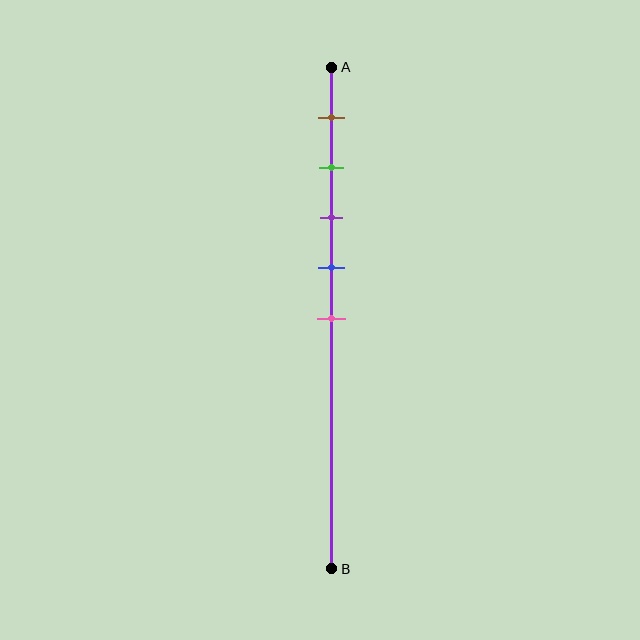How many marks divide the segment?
There are 5 marks dividing the segment.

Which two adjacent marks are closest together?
The green and purple marks are the closest adjacent pair.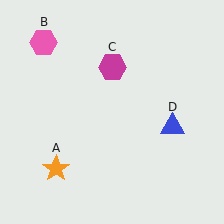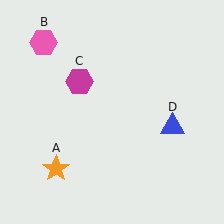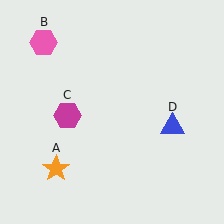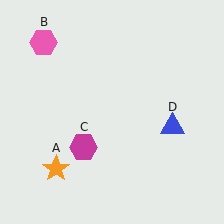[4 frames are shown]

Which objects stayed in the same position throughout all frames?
Orange star (object A) and pink hexagon (object B) and blue triangle (object D) remained stationary.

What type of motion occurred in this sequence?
The magenta hexagon (object C) rotated counterclockwise around the center of the scene.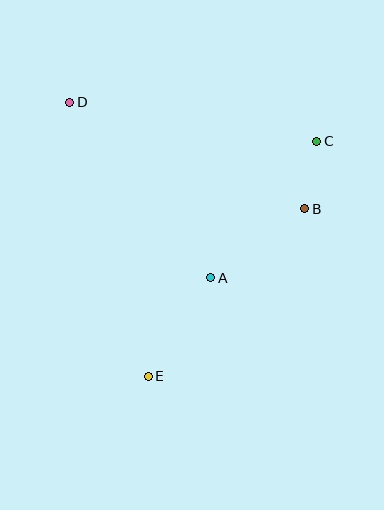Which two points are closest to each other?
Points B and C are closest to each other.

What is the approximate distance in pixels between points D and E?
The distance between D and E is approximately 285 pixels.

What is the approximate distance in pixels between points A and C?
The distance between A and C is approximately 173 pixels.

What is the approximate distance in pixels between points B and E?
The distance between B and E is approximately 229 pixels.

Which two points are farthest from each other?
Points C and E are farthest from each other.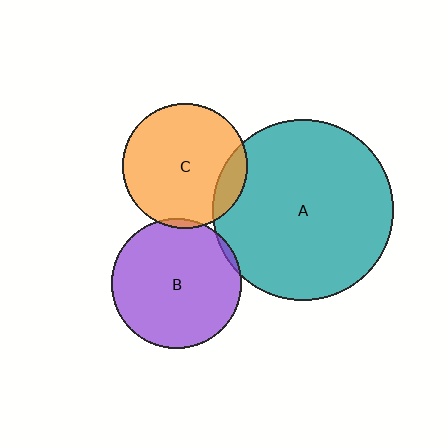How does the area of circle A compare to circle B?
Approximately 1.9 times.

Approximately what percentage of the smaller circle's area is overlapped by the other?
Approximately 5%.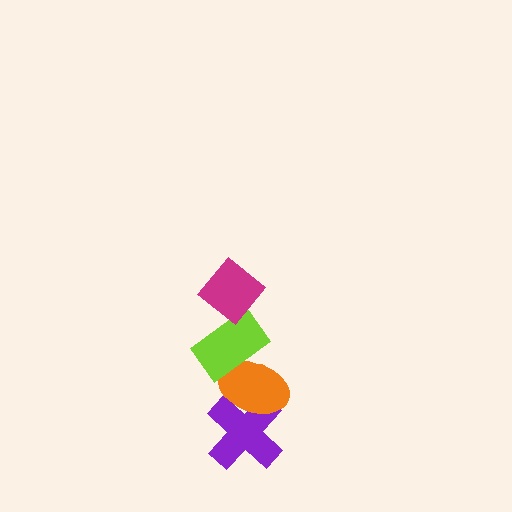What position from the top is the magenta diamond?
The magenta diamond is 1st from the top.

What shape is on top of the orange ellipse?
The lime rectangle is on top of the orange ellipse.